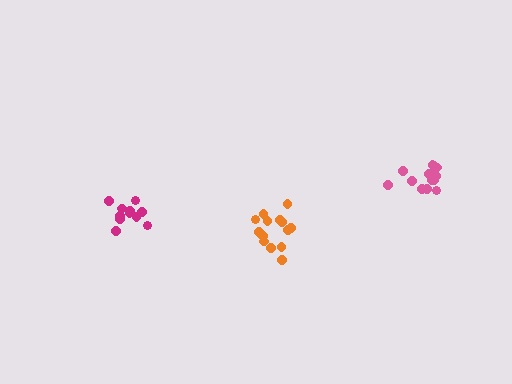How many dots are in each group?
Group 1: 14 dots, Group 2: 11 dots, Group 3: 14 dots (39 total).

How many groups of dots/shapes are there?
There are 3 groups.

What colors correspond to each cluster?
The clusters are colored: orange, magenta, pink.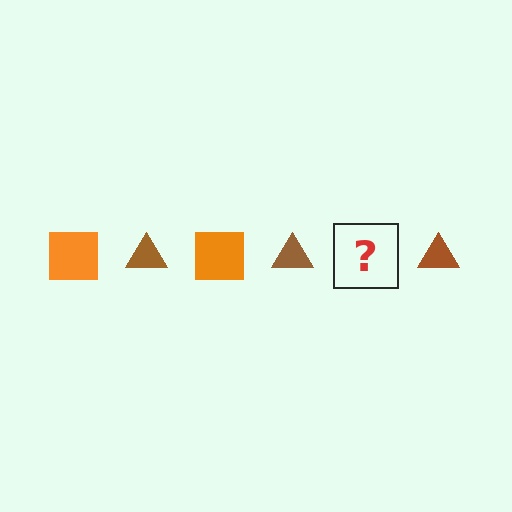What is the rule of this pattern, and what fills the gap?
The rule is that the pattern alternates between orange square and brown triangle. The gap should be filled with an orange square.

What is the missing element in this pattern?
The missing element is an orange square.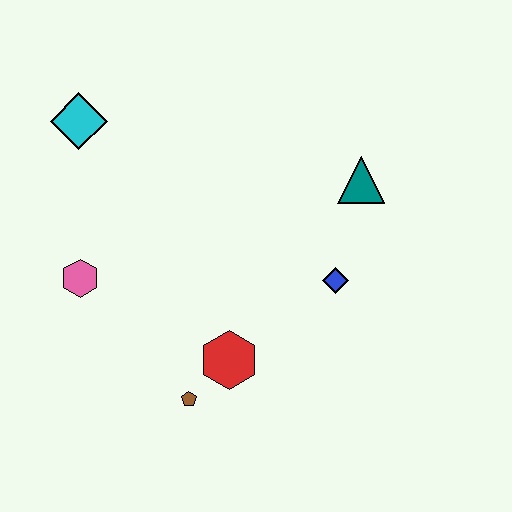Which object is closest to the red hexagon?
The brown pentagon is closest to the red hexagon.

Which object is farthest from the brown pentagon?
The cyan diamond is farthest from the brown pentagon.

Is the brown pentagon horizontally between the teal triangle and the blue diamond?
No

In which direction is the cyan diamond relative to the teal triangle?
The cyan diamond is to the left of the teal triangle.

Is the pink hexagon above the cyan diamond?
No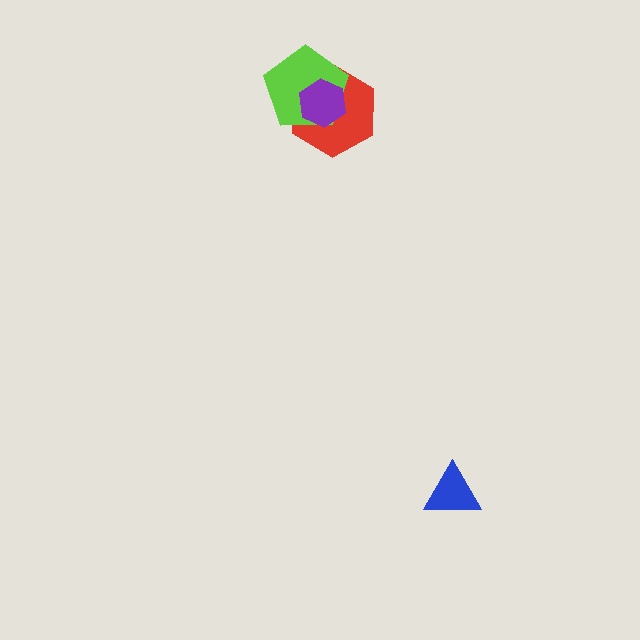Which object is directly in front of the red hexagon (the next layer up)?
The lime pentagon is directly in front of the red hexagon.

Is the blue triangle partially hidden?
No, no other shape covers it.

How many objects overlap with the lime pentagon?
2 objects overlap with the lime pentagon.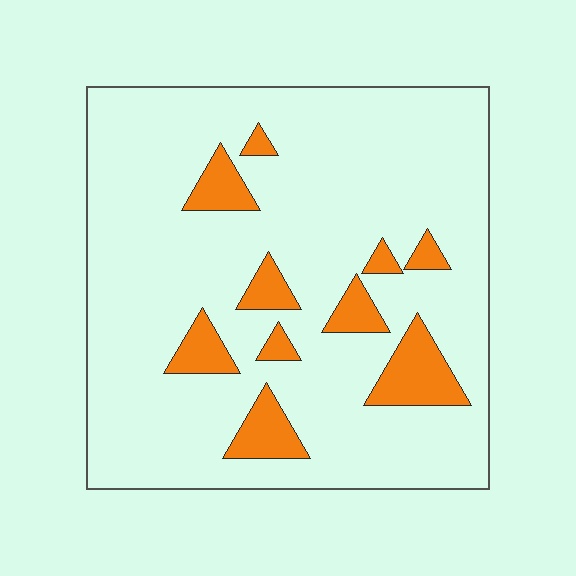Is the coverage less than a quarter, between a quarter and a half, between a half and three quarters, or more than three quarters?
Less than a quarter.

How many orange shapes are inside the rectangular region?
10.